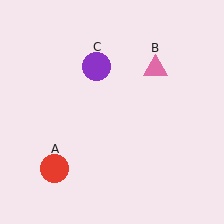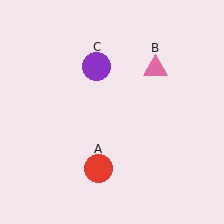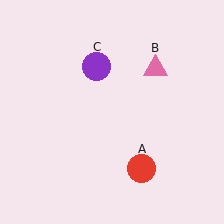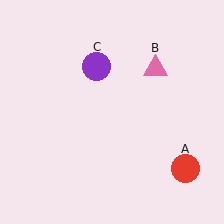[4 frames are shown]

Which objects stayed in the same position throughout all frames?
Pink triangle (object B) and purple circle (object C) remained stationary.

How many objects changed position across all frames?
1 object changed position: red circle (object A).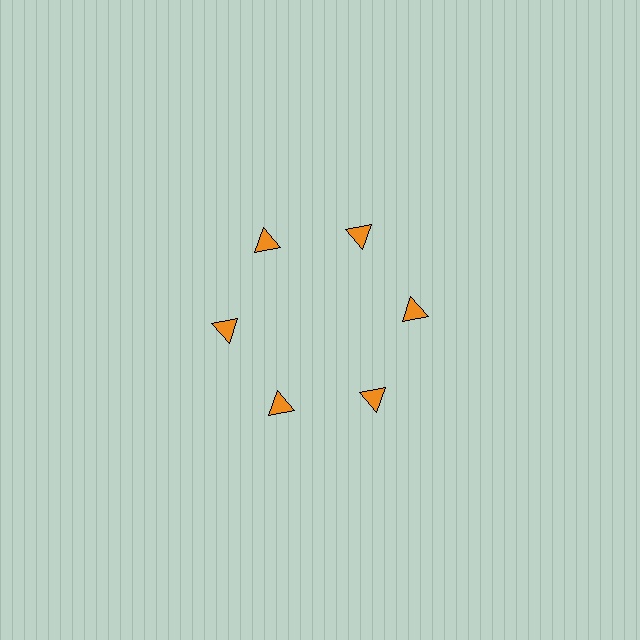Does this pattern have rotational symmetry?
Yes, this pattern has 6-fold rotational symmetry. It looks the same after rotating 60 degrees around the center.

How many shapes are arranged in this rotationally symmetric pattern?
There are 6 shapes, arranged in 6 groups of 1.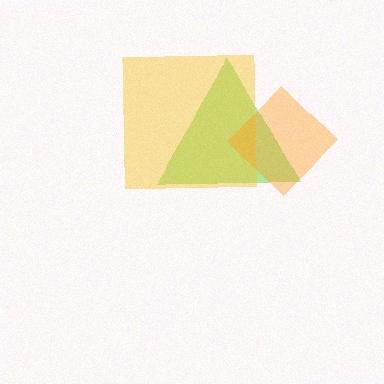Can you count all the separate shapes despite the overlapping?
Yes, there are 3 separate shapes.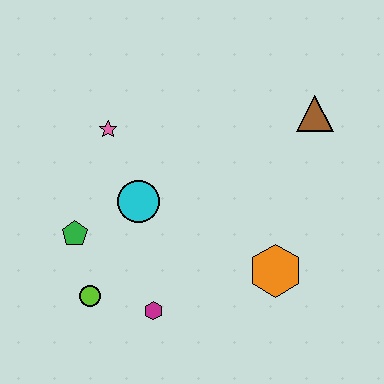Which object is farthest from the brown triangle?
The lime circle is farthest from the brown triangle.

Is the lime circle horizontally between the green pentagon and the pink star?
Yes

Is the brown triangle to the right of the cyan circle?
Yes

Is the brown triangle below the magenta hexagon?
No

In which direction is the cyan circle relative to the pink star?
The cyan circle is below the pink star.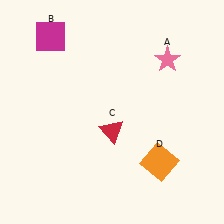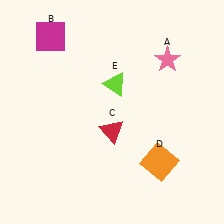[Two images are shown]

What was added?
A lime triangle (E) was added in Image 2.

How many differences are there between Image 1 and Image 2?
There is 1 difference between the two images.